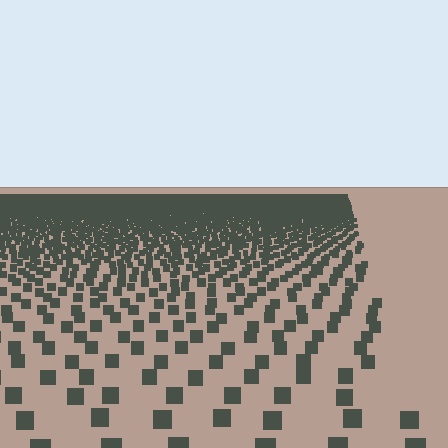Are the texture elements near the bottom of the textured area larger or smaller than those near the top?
Larger. Near the bottom, elements are closer to the viewer and appear at a bigger on-screen size.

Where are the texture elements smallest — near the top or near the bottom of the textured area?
Near the top.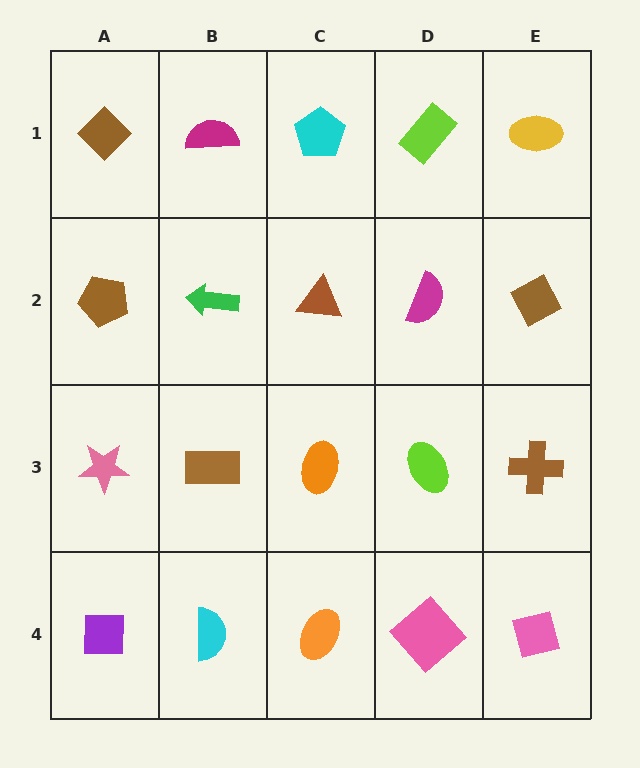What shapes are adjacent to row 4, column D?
A lime ellipse (row 3, column D), an orange ellipse (row 4, column C), a pink square (row 4, column E).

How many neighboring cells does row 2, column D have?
4.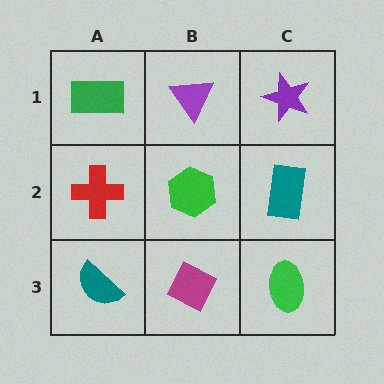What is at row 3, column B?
A magenta diamond.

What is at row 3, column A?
A teal semicircle.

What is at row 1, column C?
A purple star.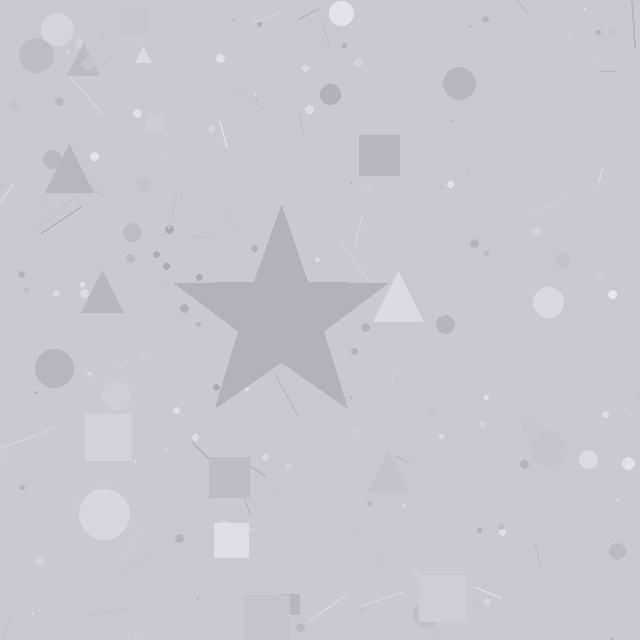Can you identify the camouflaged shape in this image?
The camouflaged shape is a star.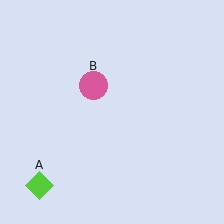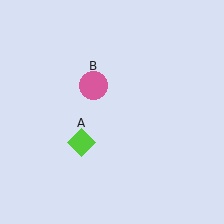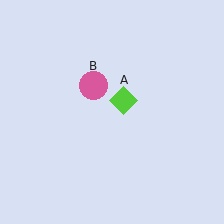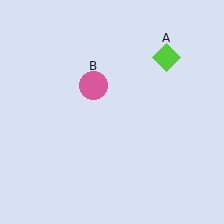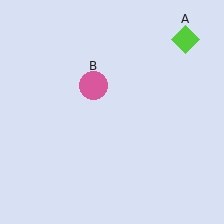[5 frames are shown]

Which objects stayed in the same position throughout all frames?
Pink circle (object B) remained stationary.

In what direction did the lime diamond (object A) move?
The lime diamond (object A) moved up and to the right.